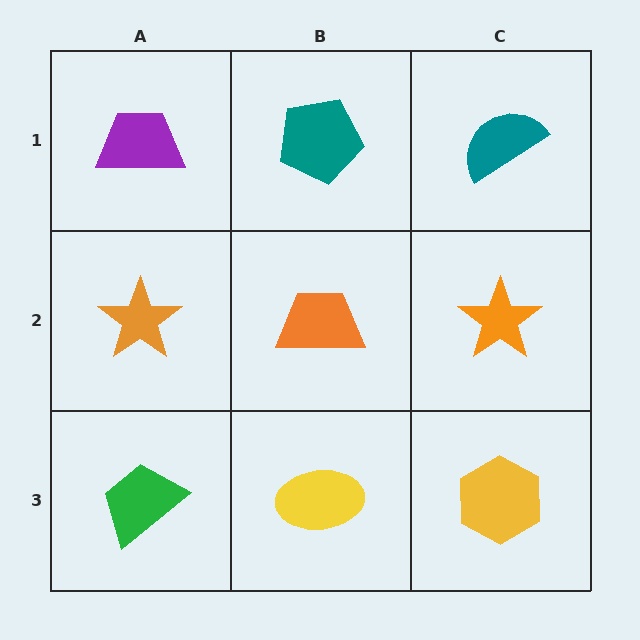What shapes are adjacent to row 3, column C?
An orange star (row 2, column C), a yellow ellipse (row 3, column B).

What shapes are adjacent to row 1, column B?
An orange trapezoid (row 2, column B), a purple trapezoid (row 1, column A), a teal semicircle (row 1, column C).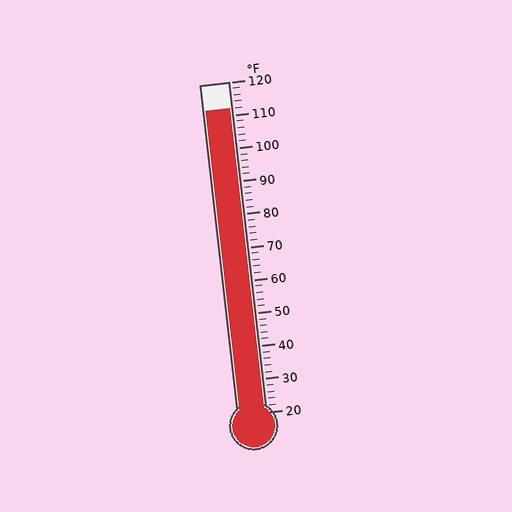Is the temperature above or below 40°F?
The temperature is above 40°F.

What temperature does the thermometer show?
The thermometer shows approximately 112°F.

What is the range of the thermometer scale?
The thermometer scale ranges from 20°F to 120°F.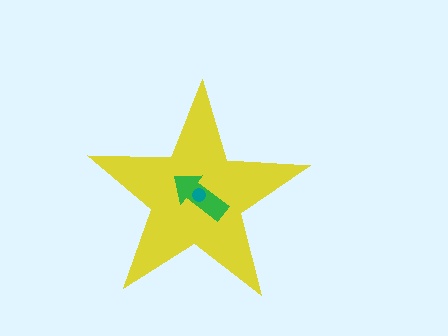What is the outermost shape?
The yellow star.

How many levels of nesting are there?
3.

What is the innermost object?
The teal circle.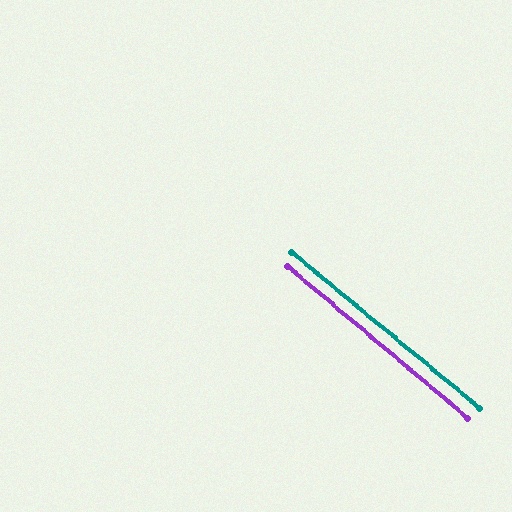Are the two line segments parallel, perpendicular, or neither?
Parallel — their directions differ by only 0.5°.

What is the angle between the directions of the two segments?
Approximately 0 degrees.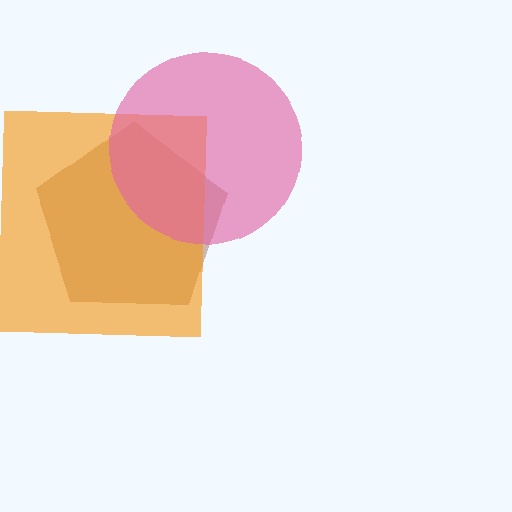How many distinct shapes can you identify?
There are 3 distinct shapes: a brown pentagon, an orange square, a pink circle.